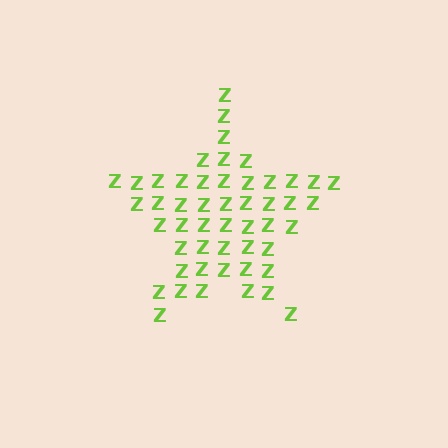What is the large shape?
The large shape is a star.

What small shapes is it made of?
It is made of small letter Z's.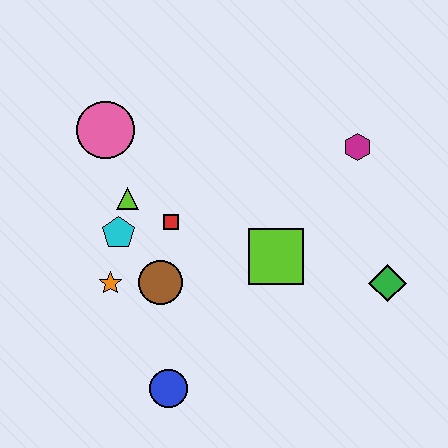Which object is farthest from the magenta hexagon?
The blue circle is farthest from the magenta hexagon.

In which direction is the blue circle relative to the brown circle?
The blue circle is below the brown circle.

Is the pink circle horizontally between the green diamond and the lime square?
No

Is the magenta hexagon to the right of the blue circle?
Yes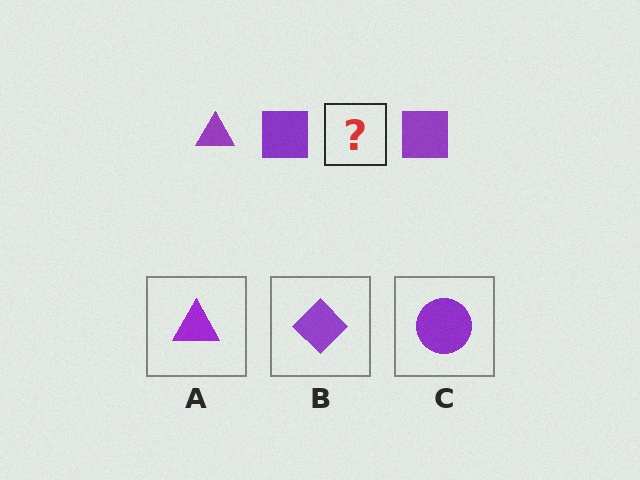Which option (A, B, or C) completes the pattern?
A.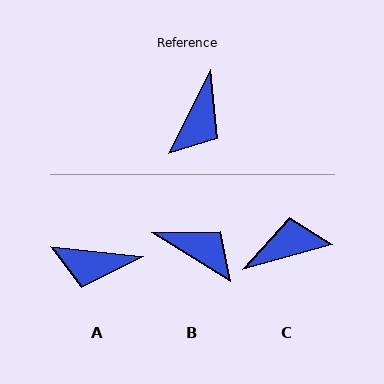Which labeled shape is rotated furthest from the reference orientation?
C, about 132 degrees away.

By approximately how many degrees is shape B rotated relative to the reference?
Approximately 84 degrees counter-clockwise.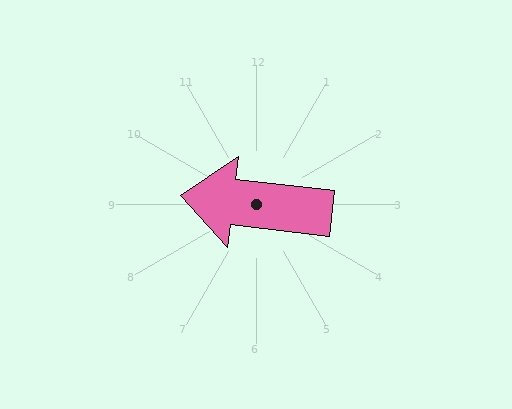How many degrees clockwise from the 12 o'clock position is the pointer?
Approximately 277 degrees.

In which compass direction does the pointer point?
West.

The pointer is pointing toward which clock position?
Roughly 9 o'clock.